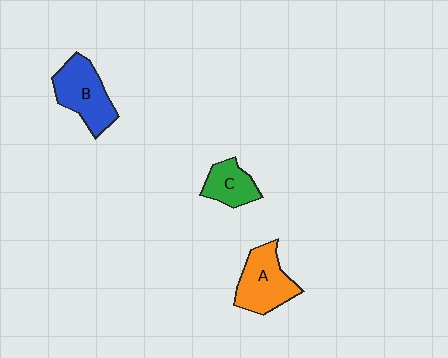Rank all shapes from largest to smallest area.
From largest to smallest: B (blue), A (orange), C (green).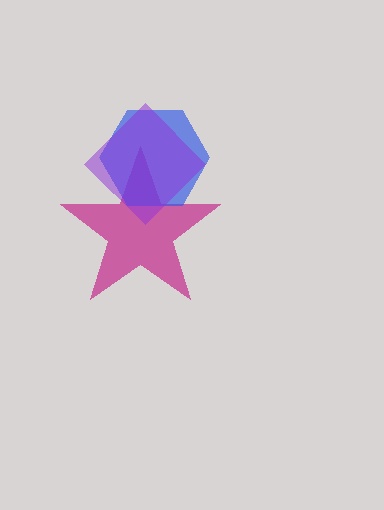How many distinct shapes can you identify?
There are 3 distinct shapes: a magenta star, a blue hexagon, a purple diamond.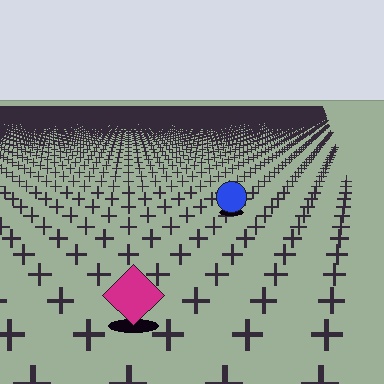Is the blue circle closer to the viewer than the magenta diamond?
No. The magenta diamond is closer — you can tell from the texture gradient: the ground texture is coarser near it.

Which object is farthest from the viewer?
The blue circle is farthest from the viewer. It appears smaller and the ground texture around it is denser.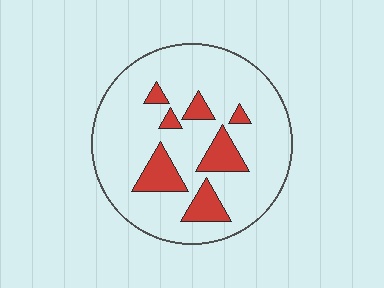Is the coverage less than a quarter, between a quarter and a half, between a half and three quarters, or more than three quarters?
Less than a quarter.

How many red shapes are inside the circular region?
7.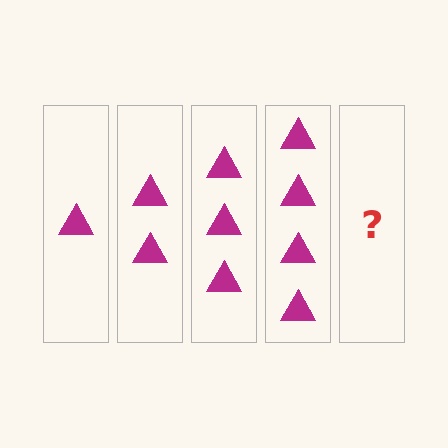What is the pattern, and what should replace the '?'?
The pattern is that each step adds one more triangle. The '?' should be 5 triangles.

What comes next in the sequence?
The next element should be 5 triangles.